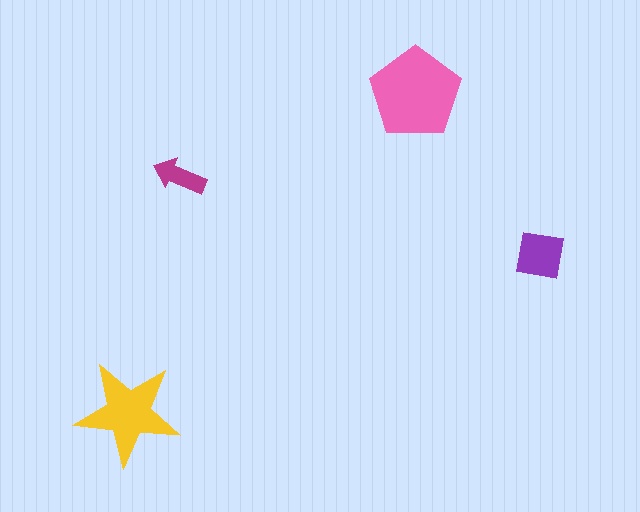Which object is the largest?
The pink pentagon.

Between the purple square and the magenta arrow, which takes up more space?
The purple square.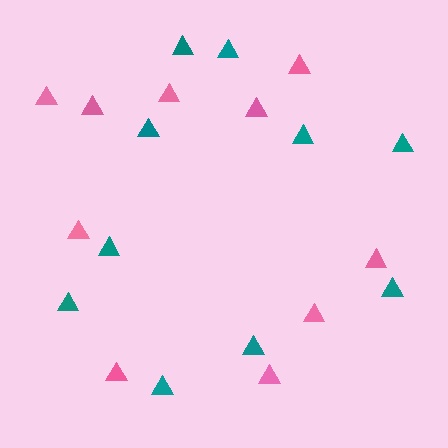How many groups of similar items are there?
There are 2 groups: one group of teal triangles (10) and one group of pink triangles (10).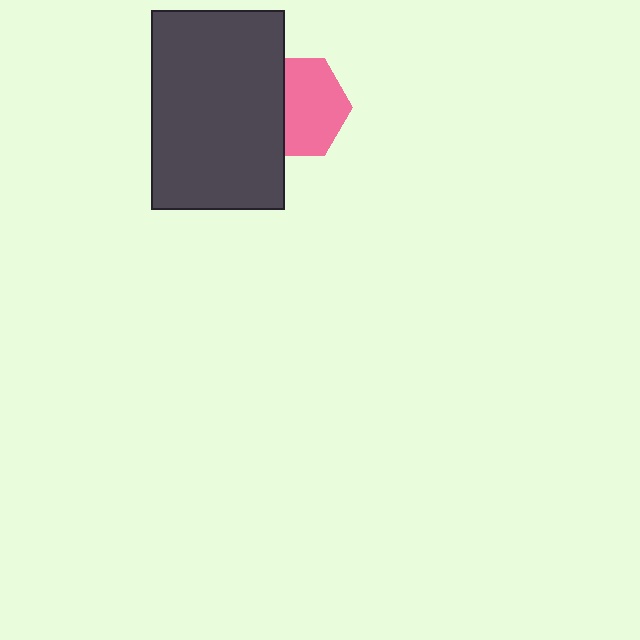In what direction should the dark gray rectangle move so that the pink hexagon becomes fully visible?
The dark gray rectangle should move left. That is the shortest direction to clear the overlap and leave the pink hexagon fully visible.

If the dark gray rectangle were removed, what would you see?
You would see the complete pink hexagon.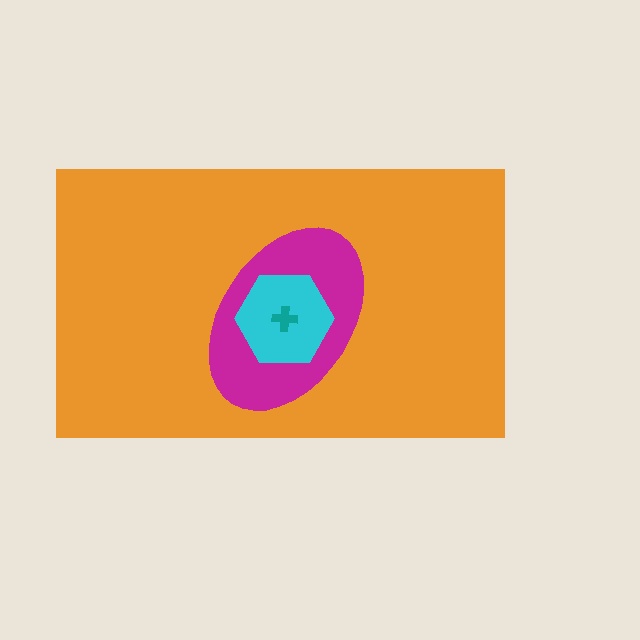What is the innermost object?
The teal cross.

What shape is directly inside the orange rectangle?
The magenta ellipse.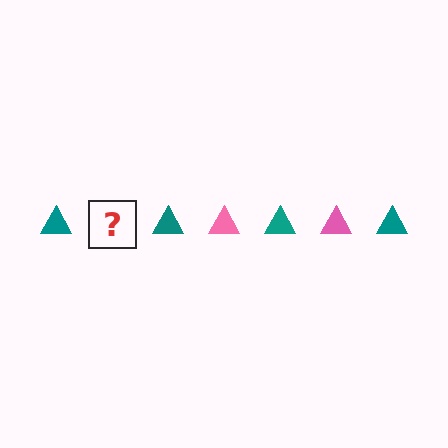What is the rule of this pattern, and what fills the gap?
The rule is that the pattern cycles through teal, pink triangles. The gap should be filled with a pink triangle.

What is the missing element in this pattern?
The missing element is a pink triangle.